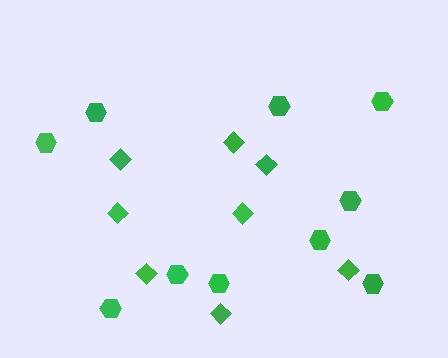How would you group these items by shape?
There are 2 groups: one group of hexagons (10) and one group of diamonds (8).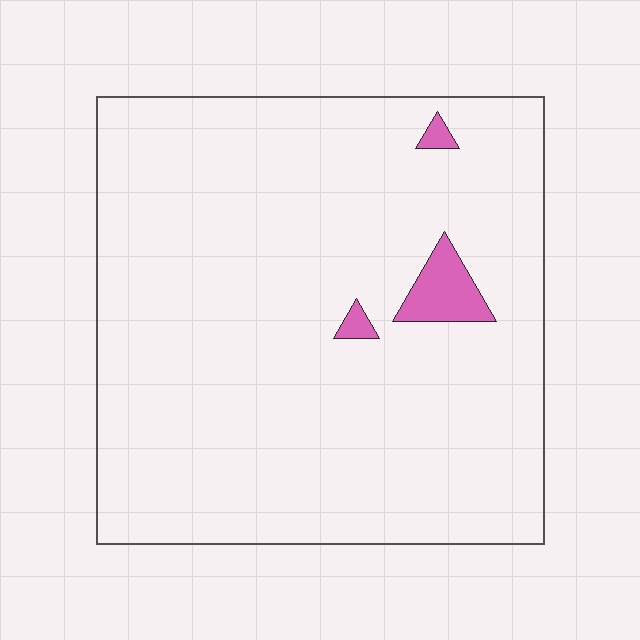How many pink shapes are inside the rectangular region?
3.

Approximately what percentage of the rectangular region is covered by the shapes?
Approximately 5%.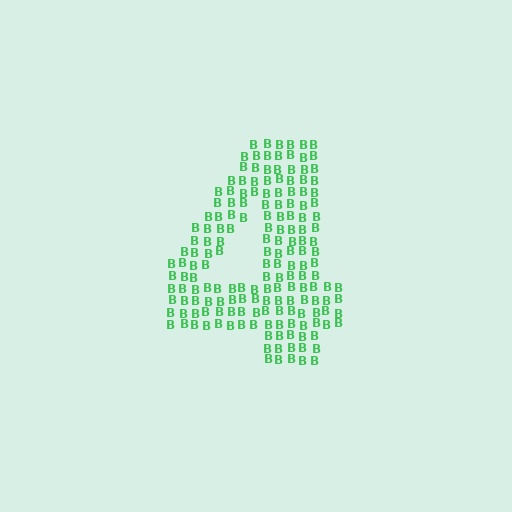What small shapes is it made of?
It is made of small letter B's.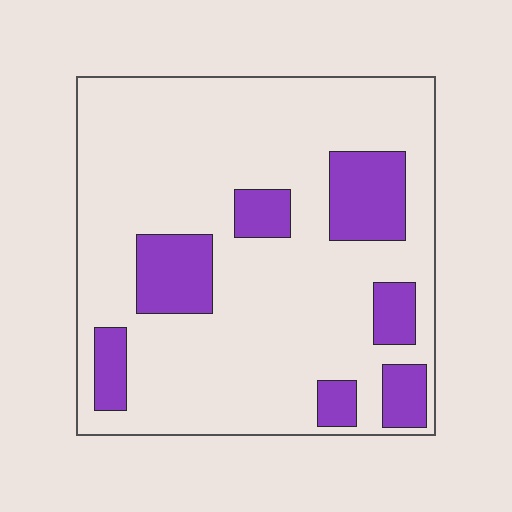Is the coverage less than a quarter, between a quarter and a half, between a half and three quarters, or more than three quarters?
Less than a quarter.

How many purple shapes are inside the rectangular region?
7.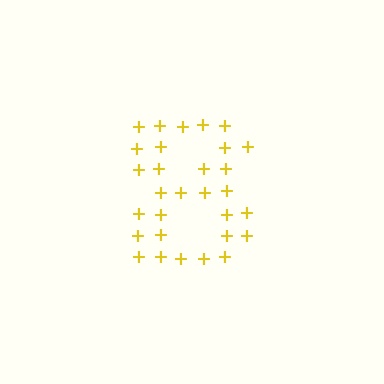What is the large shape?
The large shape is the digit 8.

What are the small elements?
The small elements are plus signs.